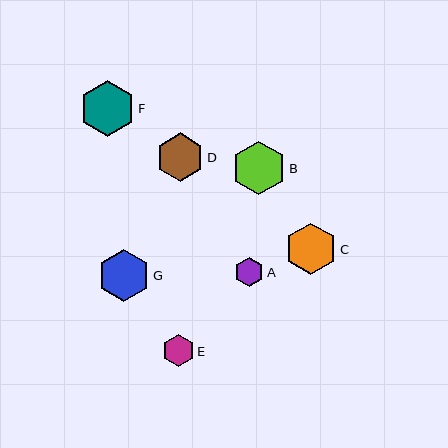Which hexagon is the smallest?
Hexagon A is the smallest with a size of approximately 30 pixels.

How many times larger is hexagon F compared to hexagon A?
Hexagon F is approximately 1.9 times the size of hexagon A.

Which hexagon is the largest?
Hexagon F is the largest with a size of approximately 55 pixels.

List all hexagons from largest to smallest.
From largest to smallest: F, B, G, C, D, E, A.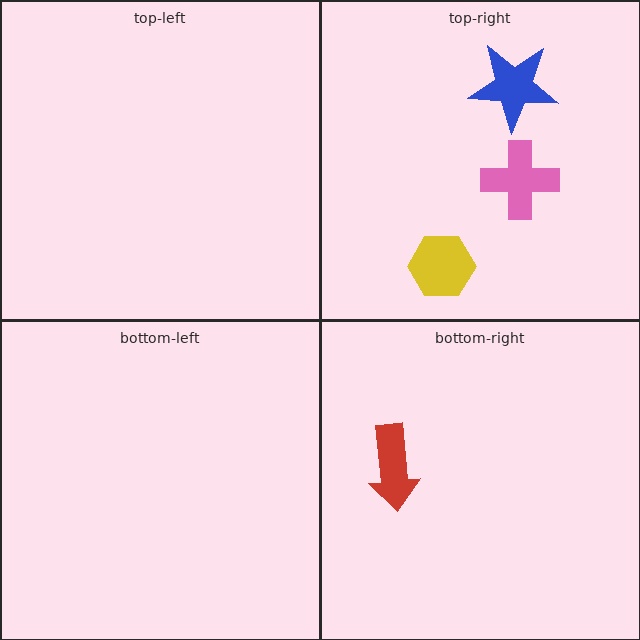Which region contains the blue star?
The top-right region.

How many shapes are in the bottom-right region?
1.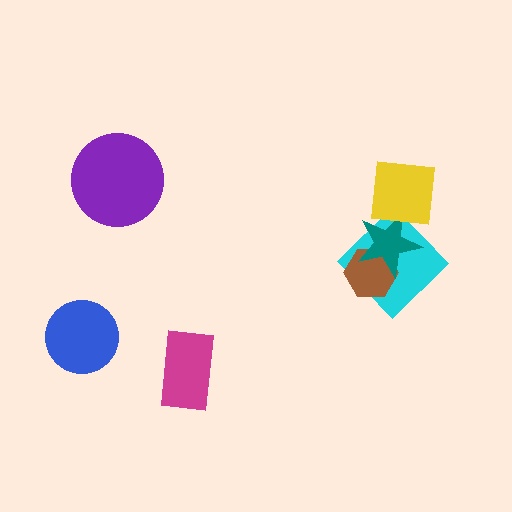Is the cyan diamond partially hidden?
Yes, it is partially covered by another shape.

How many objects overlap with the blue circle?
0 objects overlap with the blue circle.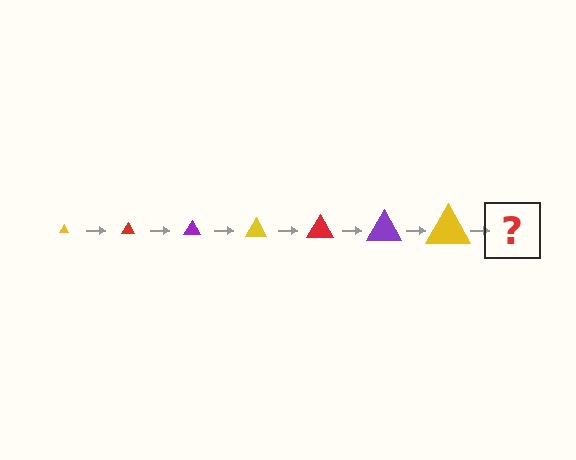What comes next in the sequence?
The next element should be a red triangle, larger than the previous one.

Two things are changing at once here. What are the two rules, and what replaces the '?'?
The two rules are that the triangle grows larger each step and the color cycles through yellow, red, and purple. The '?' should be a red triangle, larger than the previous one.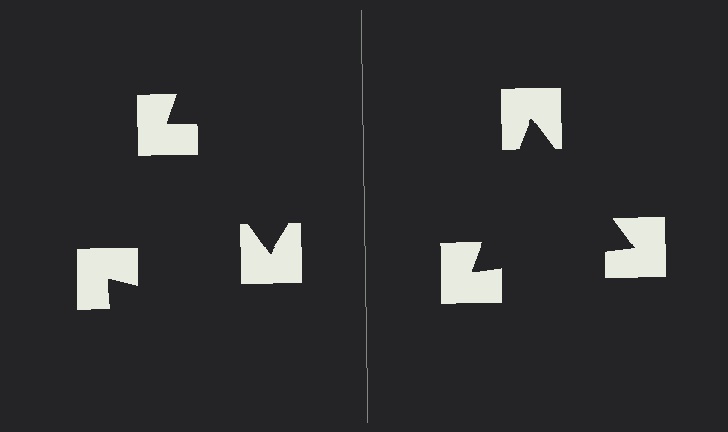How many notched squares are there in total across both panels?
6 — 3 on each side.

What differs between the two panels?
The notched squares are positioned identically on both sides; only the wedge orientations differ. On the right they align to a triangle; on the left they are misaligned.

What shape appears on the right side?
An illusory triangle.